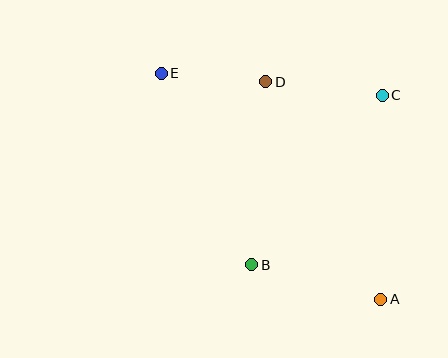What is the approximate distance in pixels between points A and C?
The distance between A and C is approximately 204 pixels.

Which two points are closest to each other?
Points D and E are closest to each other.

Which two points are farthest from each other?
Points A and E are farthest from each other.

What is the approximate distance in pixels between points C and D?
The distance between C and D is approximately 117 pixels.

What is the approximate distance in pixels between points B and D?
The distance between B and D is approximately 183 pixels.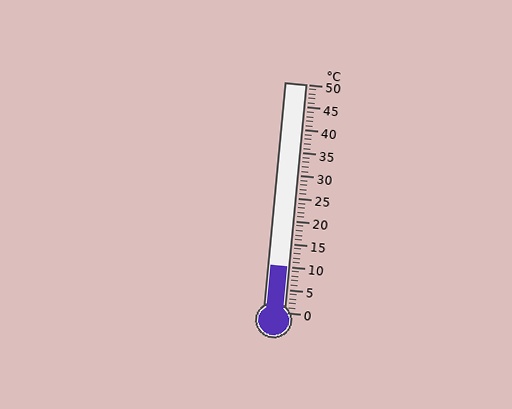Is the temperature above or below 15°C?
The temperature is below 15°C.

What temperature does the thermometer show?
The thermometer shows approximately 10°C.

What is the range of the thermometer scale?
The thermometer scale ranges from 0°C to 50°C.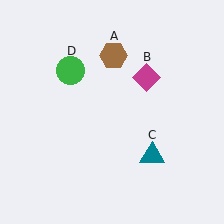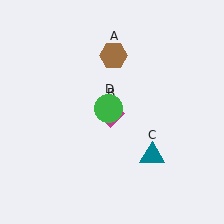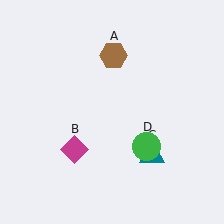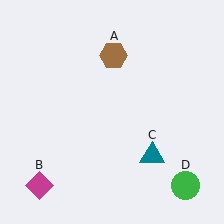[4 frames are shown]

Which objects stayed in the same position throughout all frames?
Brown hexagon (object A) and teal triangle (object C) remained stationary.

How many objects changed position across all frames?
2 objects changed position: magenta diamond (object B), green circle (object D).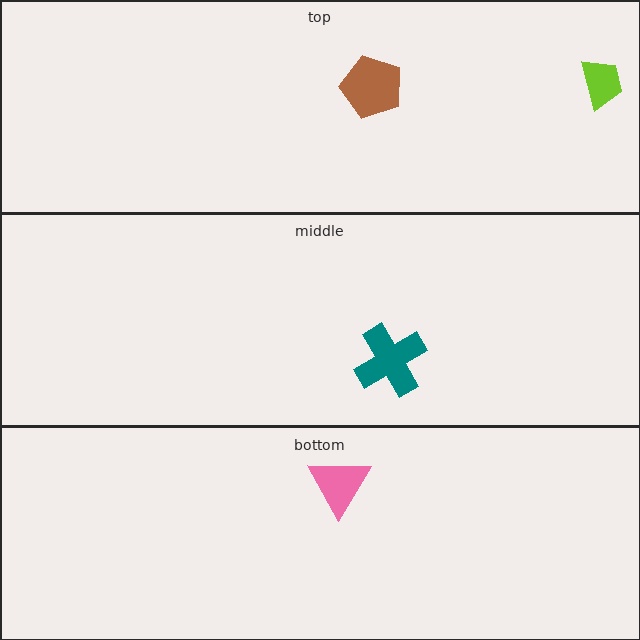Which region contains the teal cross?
The middle region.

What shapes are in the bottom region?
The pink triangle.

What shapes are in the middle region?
The teal cross.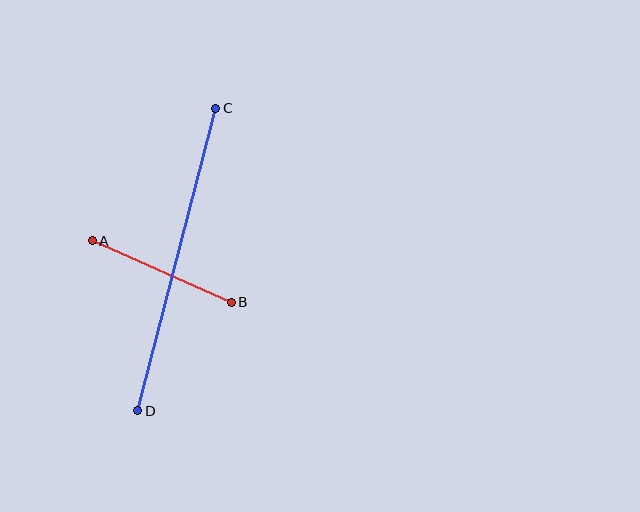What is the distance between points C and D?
The distance is approximately 312 pixels.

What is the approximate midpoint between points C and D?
The midpoint is at approximately (177, 259) pixels.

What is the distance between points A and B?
The distance is approximately 152 pixels.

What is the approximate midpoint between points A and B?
The midpoint is at approximately (162, 271) pixels.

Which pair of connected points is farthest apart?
Points C and D are farthest apart.